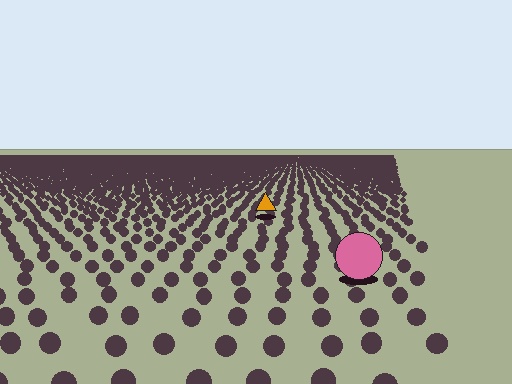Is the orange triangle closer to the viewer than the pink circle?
No. The pink circle is closer — you can tell from the texture gradient: the ground texture is coarser near it.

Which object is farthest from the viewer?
The orange triangle is farthest from the viewer. It appears smaller and the ground texture around it is denser.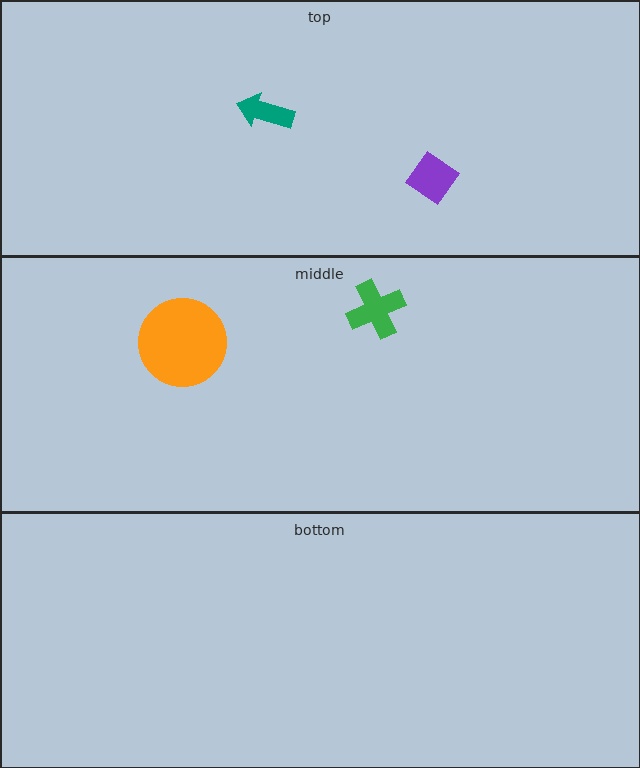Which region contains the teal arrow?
The top region.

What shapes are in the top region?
The purple diamond, the teal arrow.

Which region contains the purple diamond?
The top region.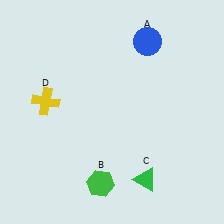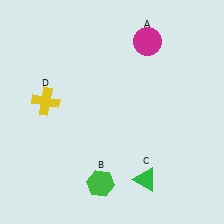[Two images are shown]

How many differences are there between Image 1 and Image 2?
There is 1 difference between the two images.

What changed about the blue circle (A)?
In Image 1, A is blue. In Image 2, it changed to magenta.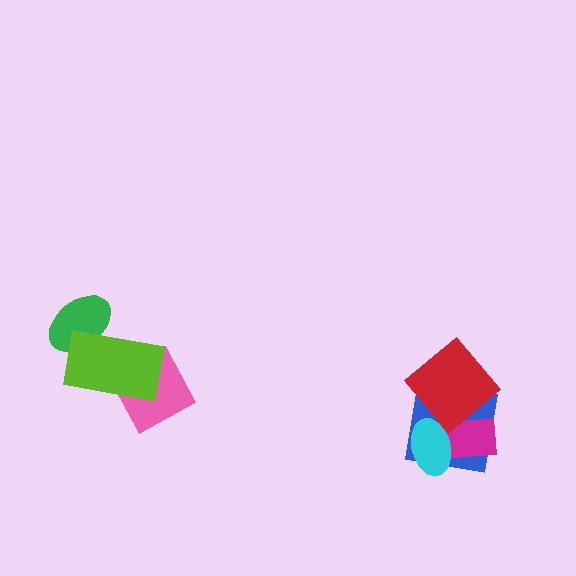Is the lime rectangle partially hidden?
No, no other shape covers it.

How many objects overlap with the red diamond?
3 objects overlap with the red diamond.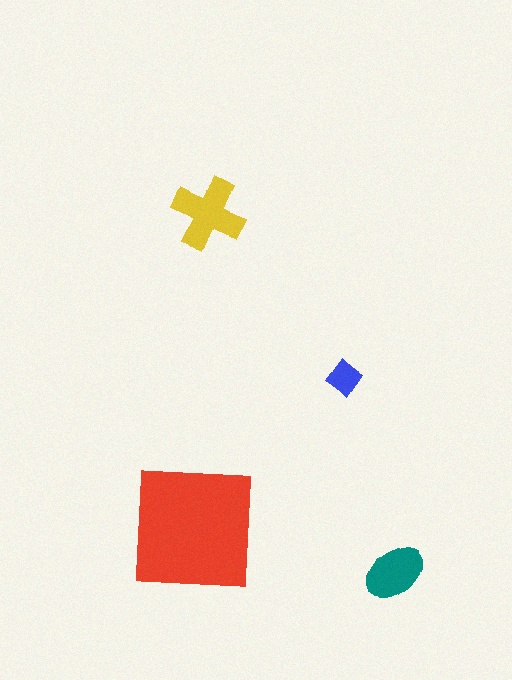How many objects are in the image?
There are 4 objects in the image.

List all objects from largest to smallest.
The red square, the yellow cross, the teal ellipse, the blue diamond.